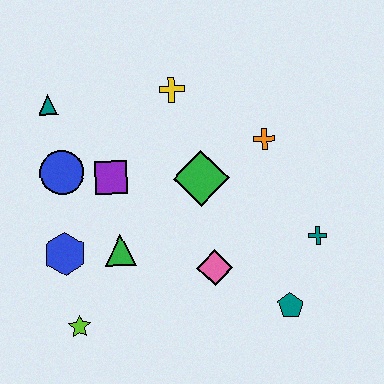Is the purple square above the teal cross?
Yes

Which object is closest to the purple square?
The blue circle is closest to the purple square.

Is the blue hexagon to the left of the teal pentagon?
Yes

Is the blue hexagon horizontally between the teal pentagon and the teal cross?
No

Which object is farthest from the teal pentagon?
The teal triangle is farthest from the teal pentagon.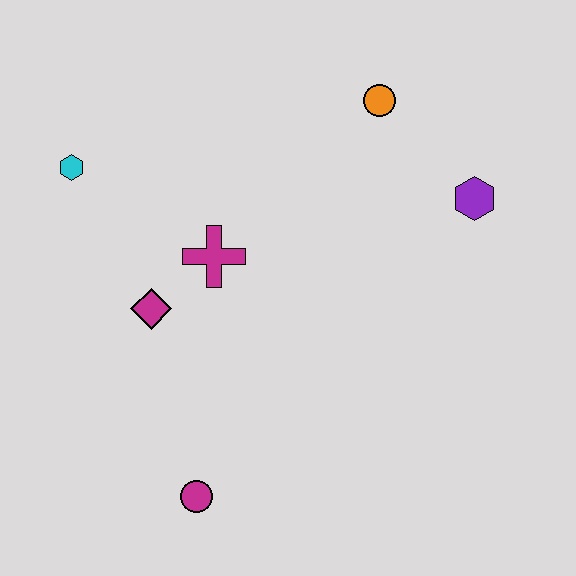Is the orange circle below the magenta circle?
No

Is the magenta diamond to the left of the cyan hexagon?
No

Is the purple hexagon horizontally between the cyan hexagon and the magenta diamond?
No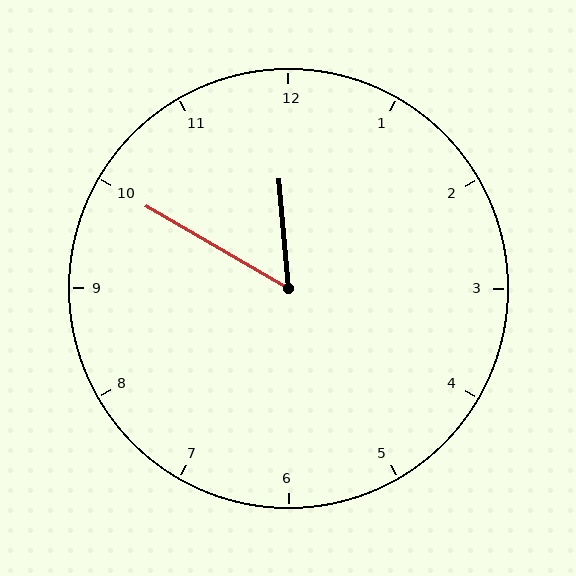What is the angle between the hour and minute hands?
Approximately 55 degrees.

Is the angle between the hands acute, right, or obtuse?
It is acute.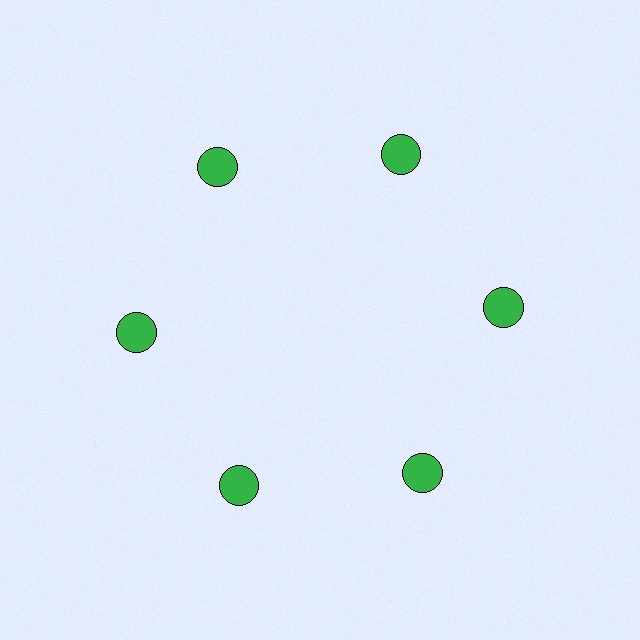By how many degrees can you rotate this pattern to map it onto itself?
The pattern maps onto itself every 60 degrees of rotation.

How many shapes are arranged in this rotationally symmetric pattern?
There are 6 shapes, arranged in 6 groups of 1.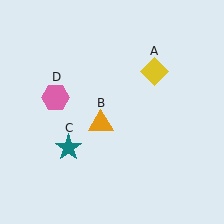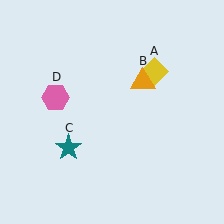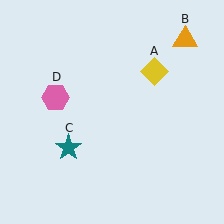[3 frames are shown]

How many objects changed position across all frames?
1 object changed position: orange triangle (object B).